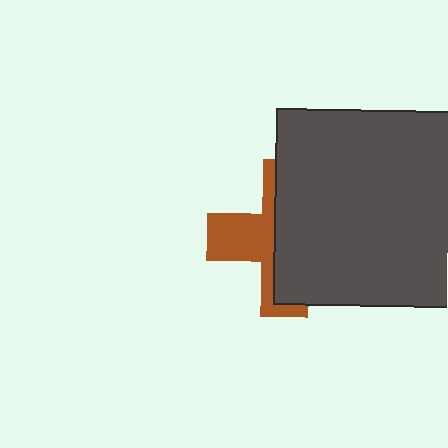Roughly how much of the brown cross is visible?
A small part of it is visible (roughly 39%).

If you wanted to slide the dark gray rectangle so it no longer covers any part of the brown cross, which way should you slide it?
Slide it right — that is the most direct way to separate the two shapes.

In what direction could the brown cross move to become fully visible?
The brown cross could move left. That would shift it out from behind the dark gray rectangle entirely.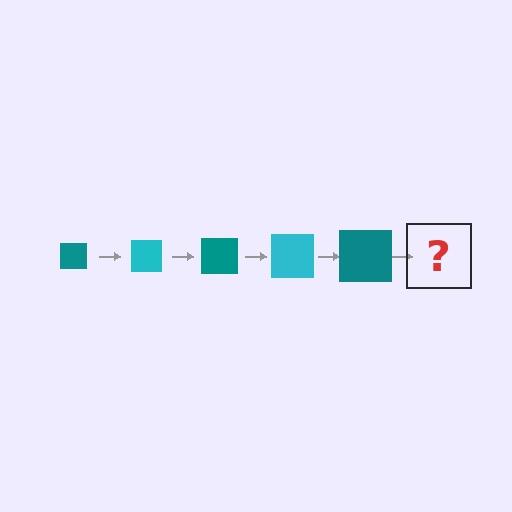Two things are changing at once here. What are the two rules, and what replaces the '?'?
The two rules are that the square grows larger each step and the color cycles through teal and cyan. The '?' should be a cyan square, larger than the previous one.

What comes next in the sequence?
The next element should be a cyan square, larger than the previous one.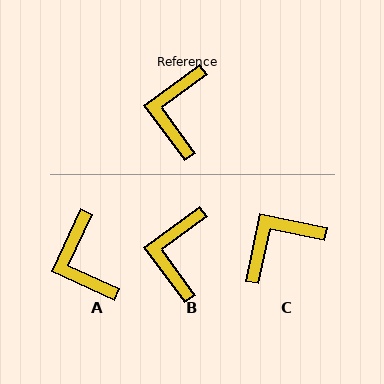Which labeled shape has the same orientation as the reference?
B.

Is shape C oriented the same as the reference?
No, it is off by about 48 degrees.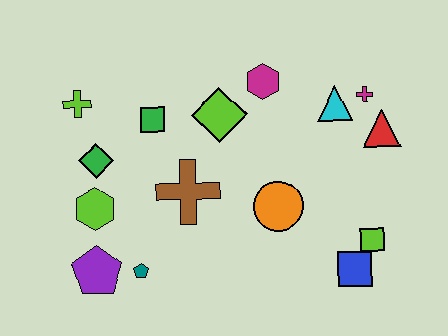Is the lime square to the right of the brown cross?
Yes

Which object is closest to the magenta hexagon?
The lime diamond is closest to the magenta hexagon.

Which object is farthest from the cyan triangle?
The purple pentagon is farthest from the cyan triangle.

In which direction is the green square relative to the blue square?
The green square is to the left of the blue square.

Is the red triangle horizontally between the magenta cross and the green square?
No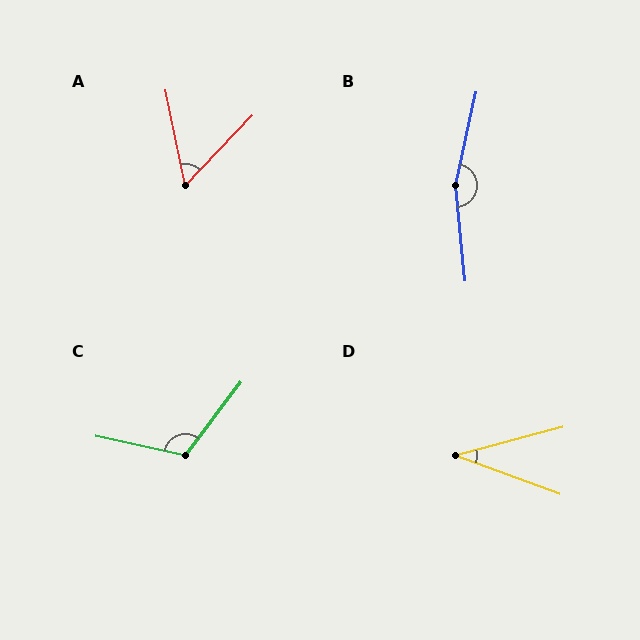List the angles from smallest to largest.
D (35°), A (55°), C (114°), B (162°).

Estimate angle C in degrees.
Approximately 114 degrees.